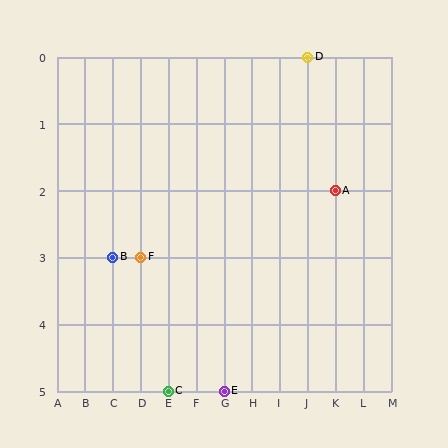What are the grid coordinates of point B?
Point B is at grid coordinates (C, 3).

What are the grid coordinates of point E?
Point E is at grid coordinates (G, 5).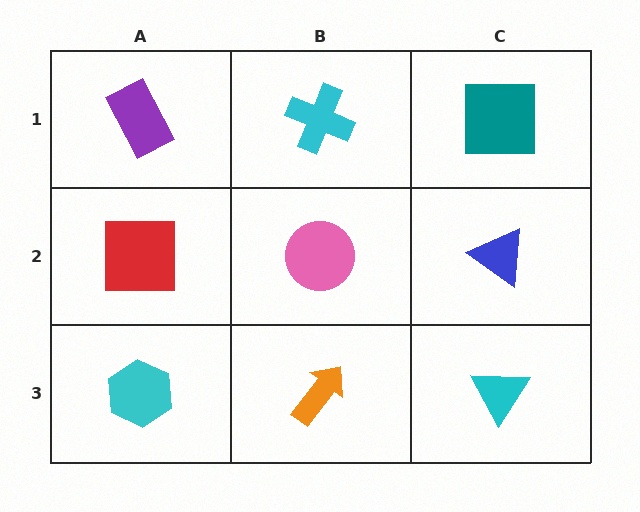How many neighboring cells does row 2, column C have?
3.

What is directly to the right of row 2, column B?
A blue triangle.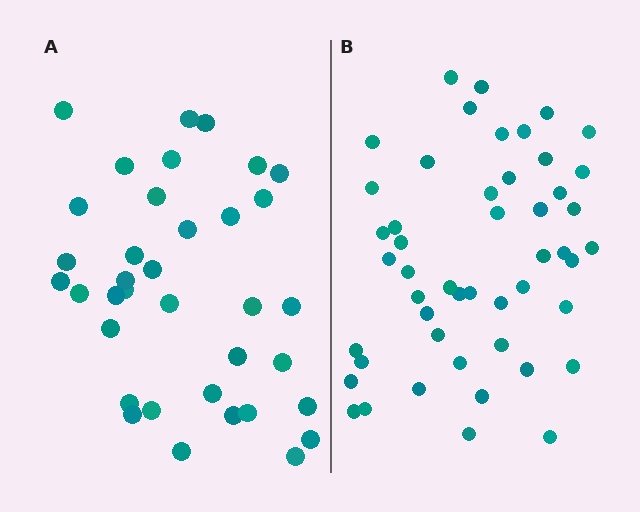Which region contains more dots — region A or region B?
Region B (the right region) has more dots.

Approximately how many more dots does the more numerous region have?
Region B has approximately 15 more dots than region A.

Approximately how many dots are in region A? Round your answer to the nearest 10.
About 40 dots. (The exact count is 36, which rounds to 40.)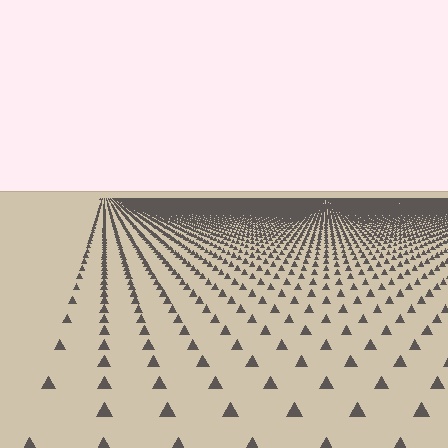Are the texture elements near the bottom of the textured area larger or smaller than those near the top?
Larger. Near the bottom, elements are closer to the viewer and appear at a bigger on-screen size.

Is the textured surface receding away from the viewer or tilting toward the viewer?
The surface is receding away from the viewer. Texture elements get smaller and denser toward the top.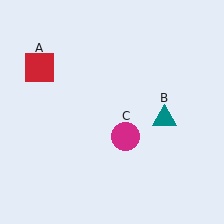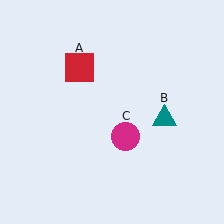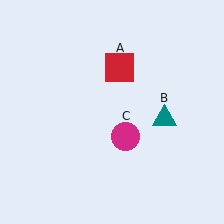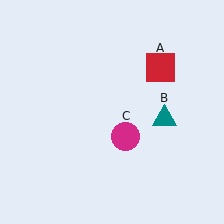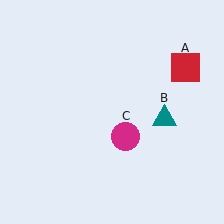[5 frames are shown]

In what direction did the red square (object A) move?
The red square (object A) moved right.